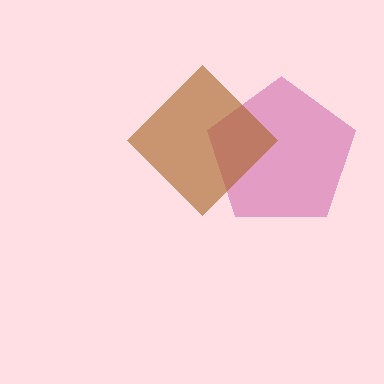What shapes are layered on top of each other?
The layered shapes are: a magenta pentagon, a brown diamond.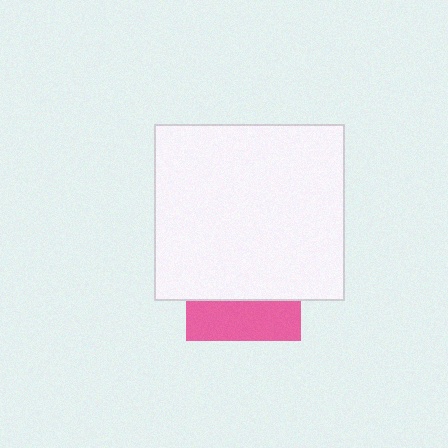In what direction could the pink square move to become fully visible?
The pink square could move down. That would shift it out from behind the white rectangle entirely.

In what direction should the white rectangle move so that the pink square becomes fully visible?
The white rectangle should move up. That is the shortest direction to clear the overlap and leave the pink square fully visible.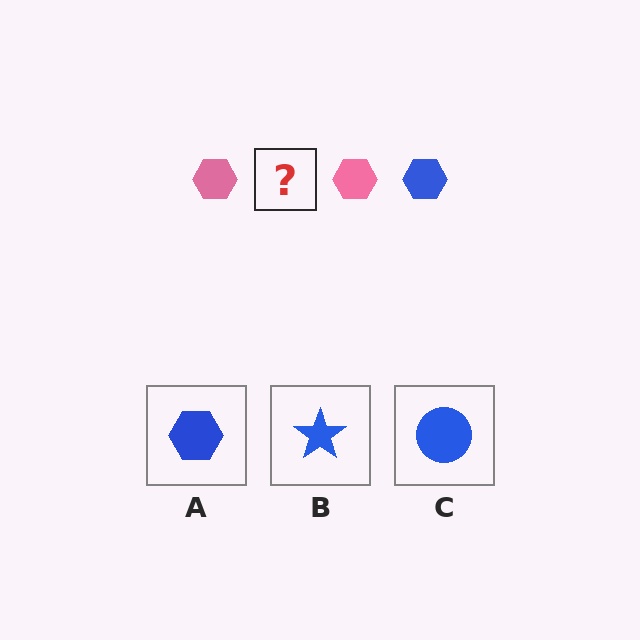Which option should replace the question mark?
Option A.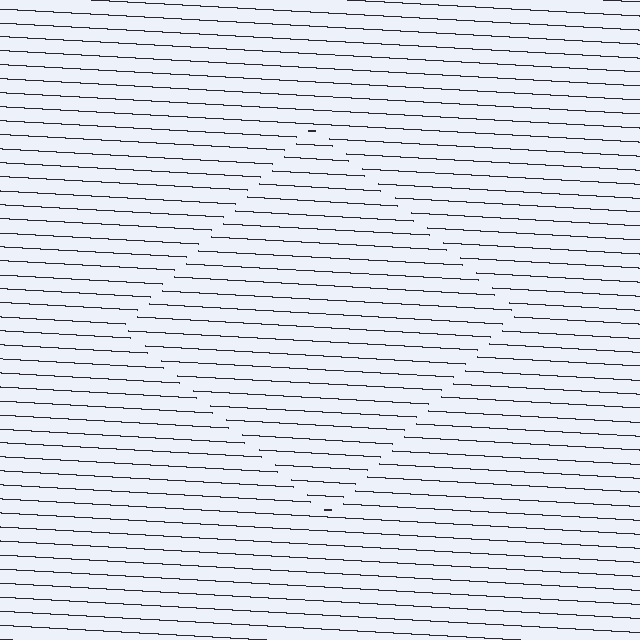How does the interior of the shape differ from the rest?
The interior of the shape contains the same grating, shifted by half a period — the contour is defined by the phase discontinuity where line-ends from the inner and outer gratings abut.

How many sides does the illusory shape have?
4 sides — the line-ends trace a square.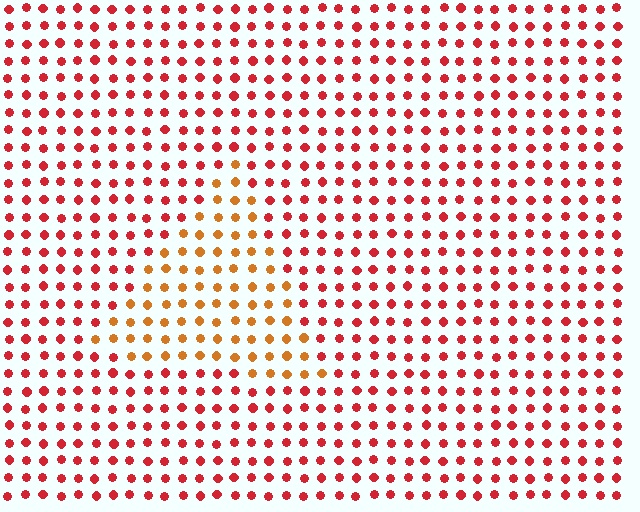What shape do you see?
I see a triangle.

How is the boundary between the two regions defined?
The boundary is defined purely by a slight shift in hue (about 35 degrees). Spacing, size, and orientation are identical on both sides.